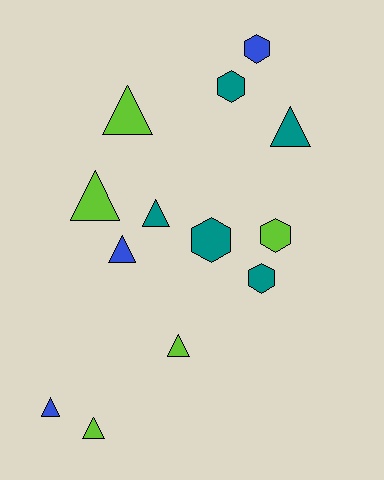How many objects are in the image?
There are 13 objects.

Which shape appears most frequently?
Triangle, with 8 objects.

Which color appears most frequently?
Teal, with 5 objects.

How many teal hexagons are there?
There are 3 teal hexagons.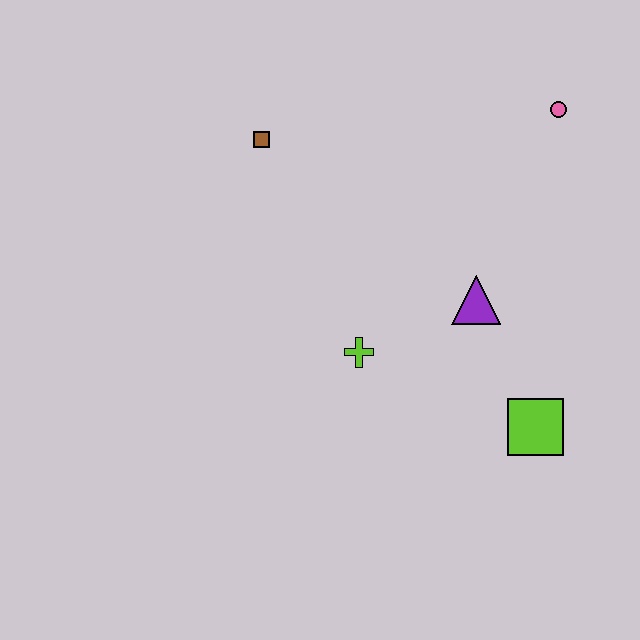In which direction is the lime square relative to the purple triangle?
The lime square is below the purple triangle.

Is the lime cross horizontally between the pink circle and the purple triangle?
No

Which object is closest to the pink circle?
The purple triangle is closest to the pink circle.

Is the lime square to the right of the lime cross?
Yes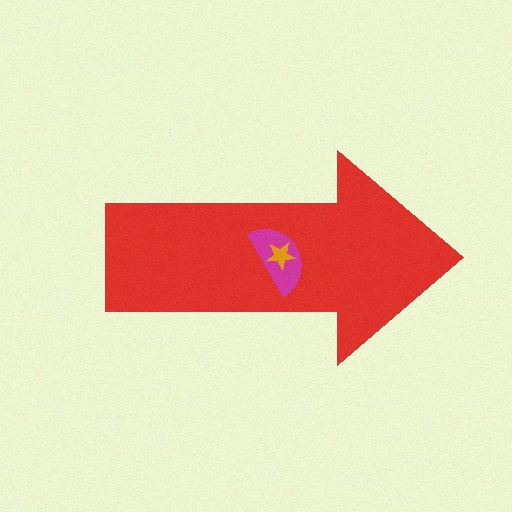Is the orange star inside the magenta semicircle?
Yes.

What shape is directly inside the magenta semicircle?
The orange star.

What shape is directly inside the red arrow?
The magenta semicircle.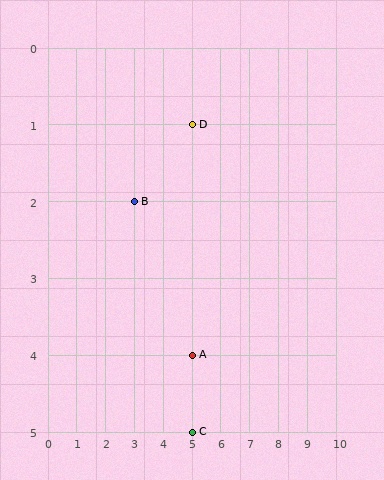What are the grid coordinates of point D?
Point D is at grid coordinates (5, 1).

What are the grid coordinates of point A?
Point A is at grid coordinates (5, 4).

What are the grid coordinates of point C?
Point C is at grid coordinates (5, 5).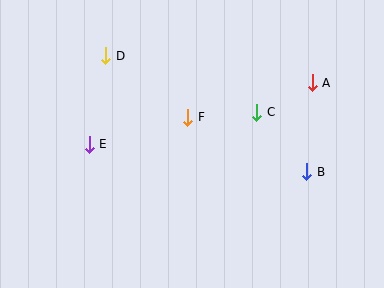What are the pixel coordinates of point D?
Point D is at (106, 56).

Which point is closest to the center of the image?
Point F at (188, 117) is closest to the center.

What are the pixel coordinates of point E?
Point E is at (89, 144).